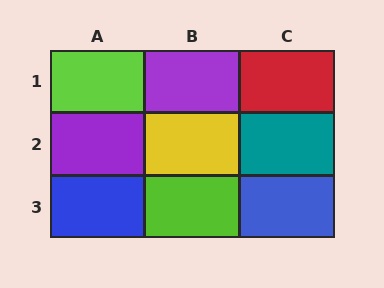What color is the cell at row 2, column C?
Teal.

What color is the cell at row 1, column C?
Red.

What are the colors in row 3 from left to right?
Blue, lime, blue.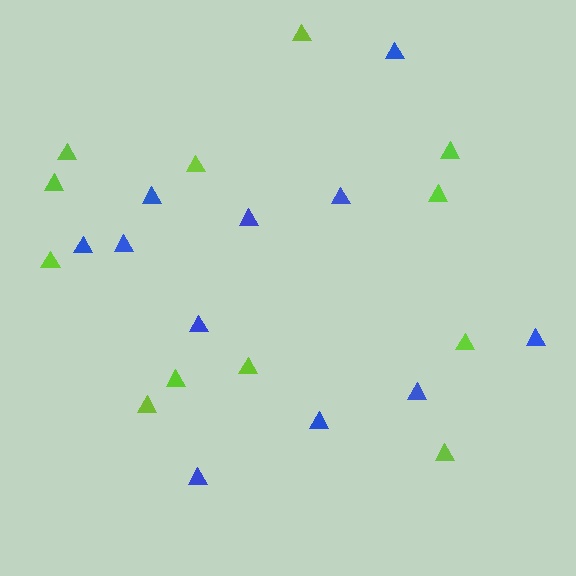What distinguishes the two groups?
There are 2 groups: one group of blue triangles (11) and one group of lime triangles (12).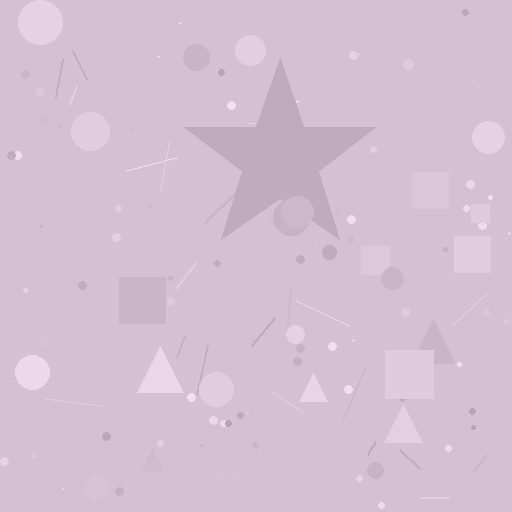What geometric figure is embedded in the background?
A star is embedded in the background.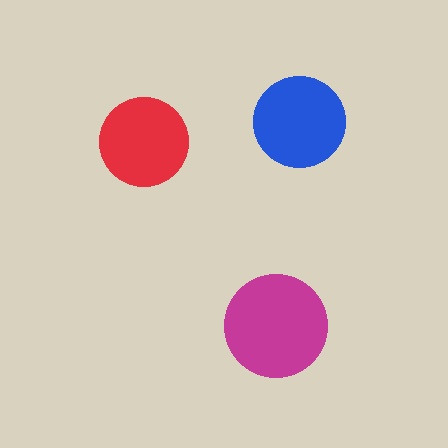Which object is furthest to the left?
The red circle is leftmost.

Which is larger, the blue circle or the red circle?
The blue one.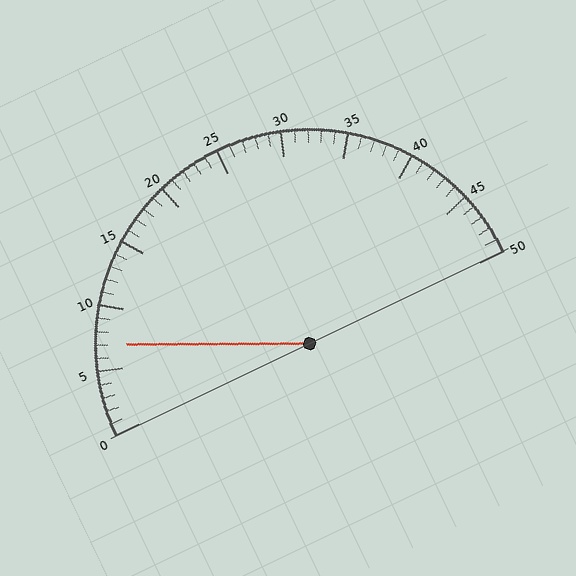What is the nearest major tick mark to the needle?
The nearest major tick mark is 5.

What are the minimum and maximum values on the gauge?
The gauge ranges from 0 to 50.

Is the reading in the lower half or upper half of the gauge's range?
The reading is in the lower half of the range (0 to 50).